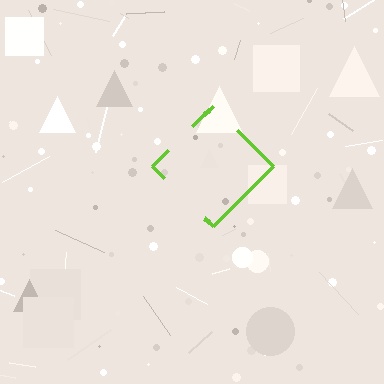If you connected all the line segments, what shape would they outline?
They would outline a diamond.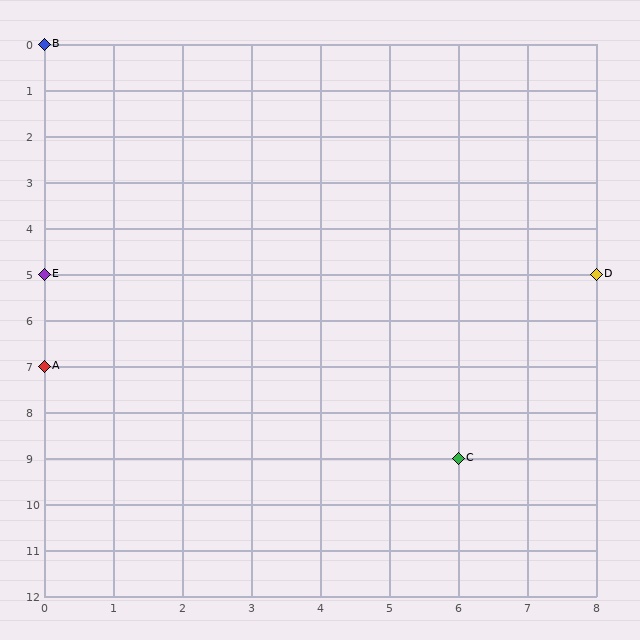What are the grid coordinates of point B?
Point B is at grid coordinates (0, 0).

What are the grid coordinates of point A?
Point A is at grid coordinates (0, 7).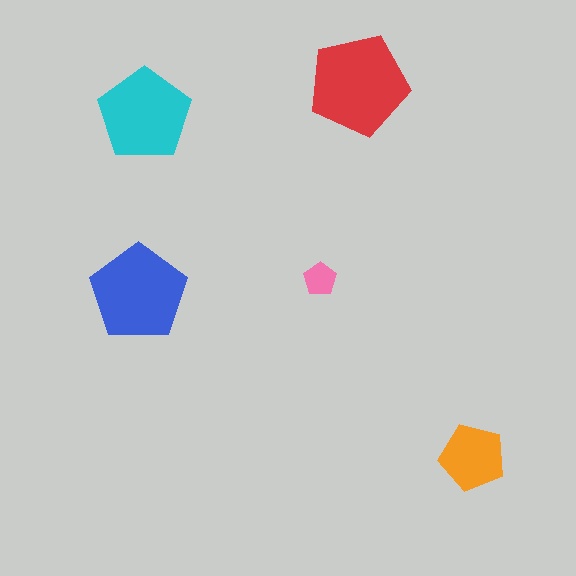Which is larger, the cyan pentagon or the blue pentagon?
The blue one.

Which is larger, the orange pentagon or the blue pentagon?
The blue one.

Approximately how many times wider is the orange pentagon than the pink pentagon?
About 2 times wider.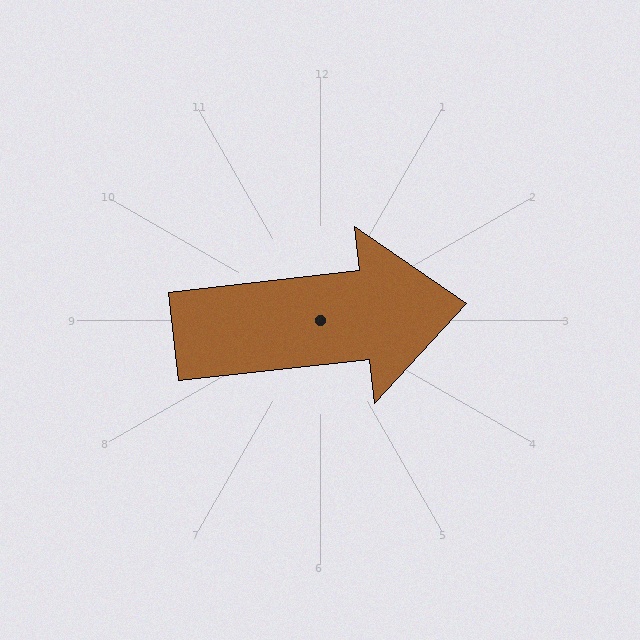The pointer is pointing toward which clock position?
Roughly 3 o'clock.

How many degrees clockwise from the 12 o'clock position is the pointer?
Approximately 84 degrees.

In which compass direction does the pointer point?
East.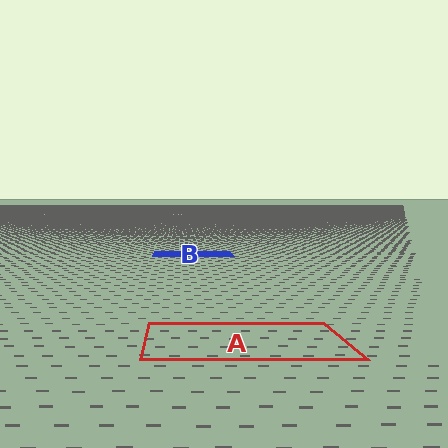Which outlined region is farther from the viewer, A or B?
Region B is farther from the viewer — the texture elements inside it appear smaller and more densely packed.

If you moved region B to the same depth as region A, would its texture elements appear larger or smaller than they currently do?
They would appear larger. At a closer depth, the same texture elements are projected at a bigger on-screen size.